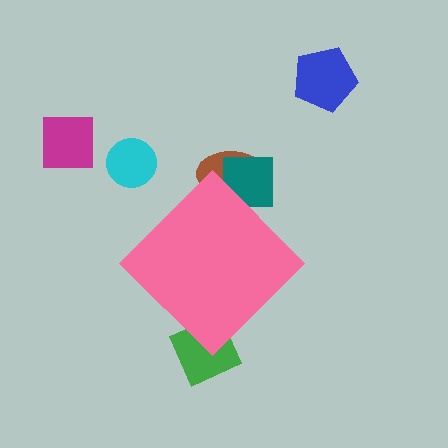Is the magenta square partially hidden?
No, the magenta square is fully visible.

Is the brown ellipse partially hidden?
Yes, the brown ellipse is partially hidden behind the pink diamond.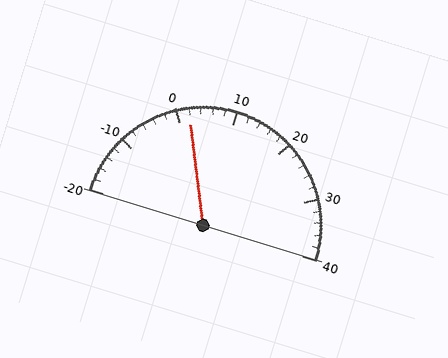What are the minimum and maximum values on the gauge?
The gauge ranges from -20 to 40.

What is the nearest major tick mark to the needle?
The nearest major tick mark is 0.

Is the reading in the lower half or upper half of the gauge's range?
The reading is in the lower half of the range (-20 to 40).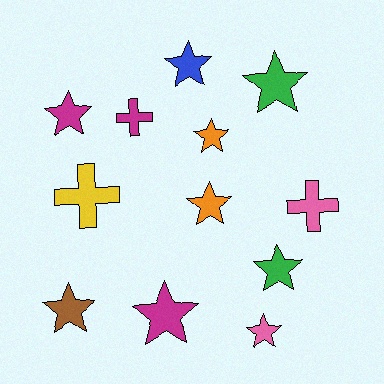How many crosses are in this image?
There are 3 crosses.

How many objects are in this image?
There are 12 objects.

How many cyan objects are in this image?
There are no cyan objects.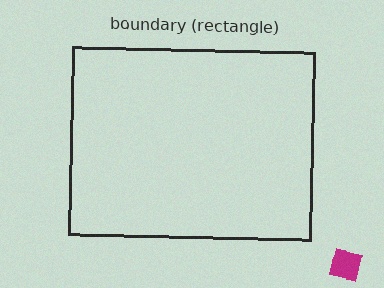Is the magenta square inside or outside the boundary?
Outside.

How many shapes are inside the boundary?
0 inside, 1 outside.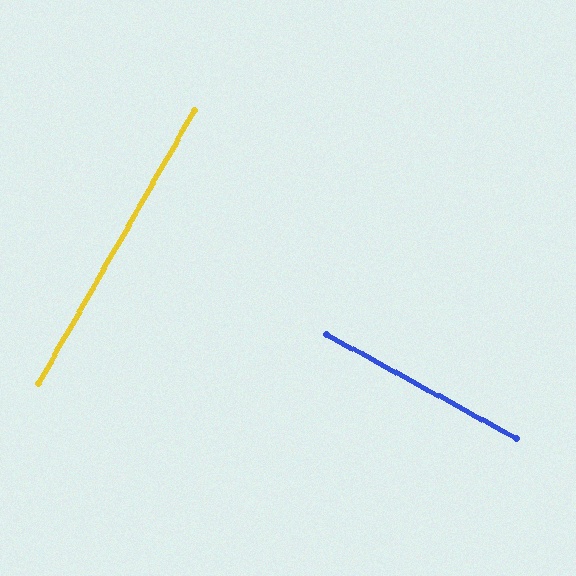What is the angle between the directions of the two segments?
Approximately 89 degrees.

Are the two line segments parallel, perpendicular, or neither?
Perpendicular — they meet at approximately 89°.